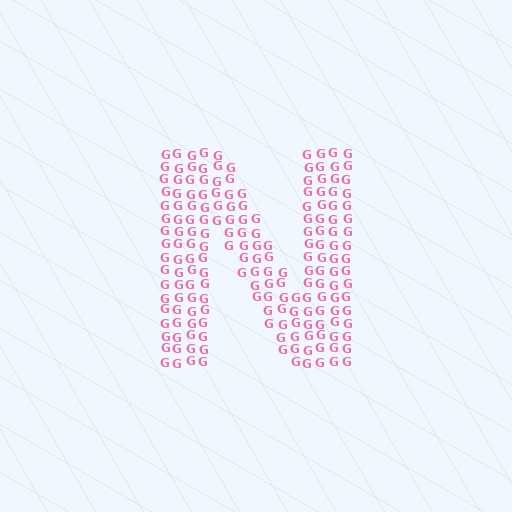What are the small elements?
The small elements are letter G's.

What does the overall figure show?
The overall figure shows the letter N.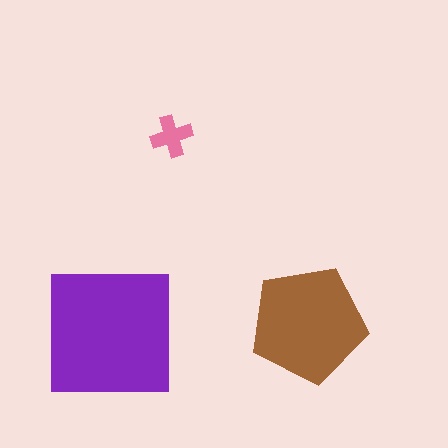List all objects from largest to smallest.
The purple square, the brown pentagon, the pink cross.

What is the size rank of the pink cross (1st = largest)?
3rd.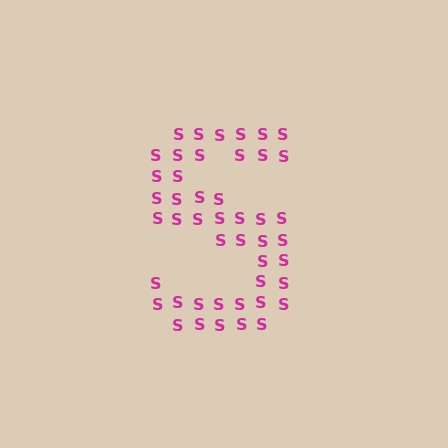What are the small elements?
The small elements are letter S's.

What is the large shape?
The large shape is the letter S.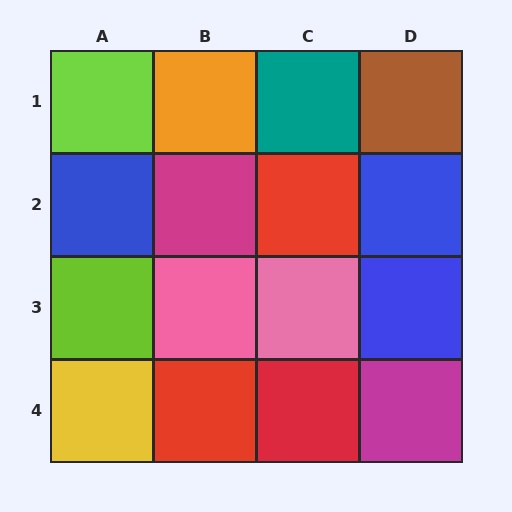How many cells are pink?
2 cells are pink.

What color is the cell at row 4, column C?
Red.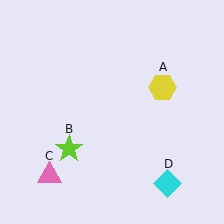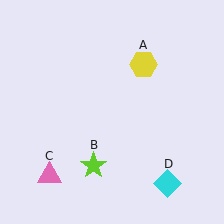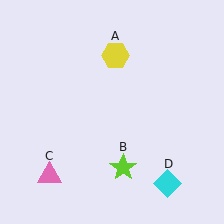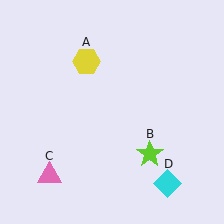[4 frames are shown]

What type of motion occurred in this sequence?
The yellow hexagon (object A), lime star (object B) rotated counterclockwise around the center of the scene.